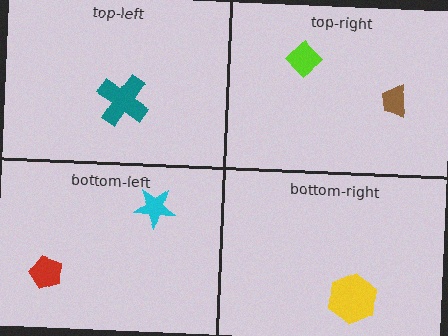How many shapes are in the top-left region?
1.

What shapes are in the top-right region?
The lime diamond, the brown trapezoid.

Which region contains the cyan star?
The bottom-left region.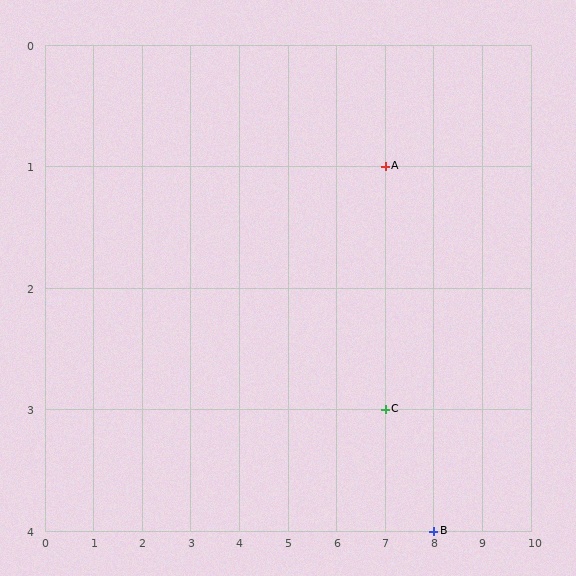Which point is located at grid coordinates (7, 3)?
Point C is at (7, 3).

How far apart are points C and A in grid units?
Points C and A are 2 rows apart.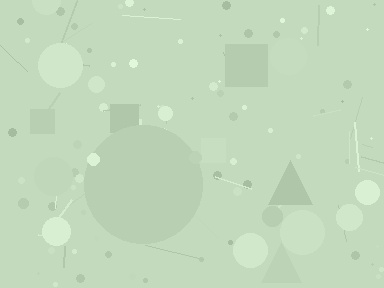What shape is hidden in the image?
A circle is hidden in the image.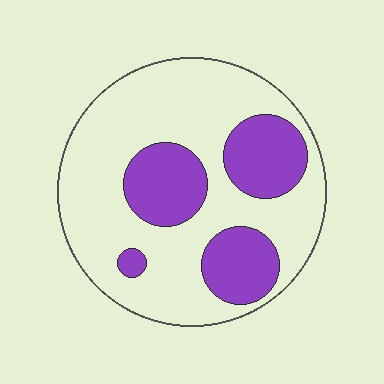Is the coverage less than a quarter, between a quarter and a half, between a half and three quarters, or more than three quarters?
Between a quarter and a half.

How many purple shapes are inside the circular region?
4.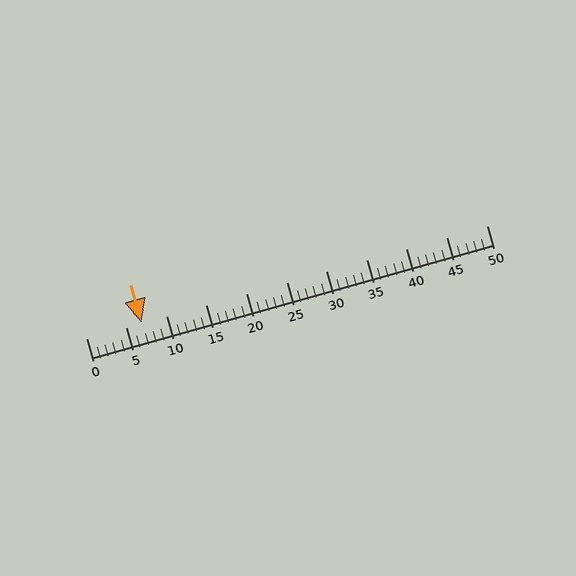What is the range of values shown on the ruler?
The ruler shows values from 0 to 50.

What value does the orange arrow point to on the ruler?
The orange arrow points to approximately 7.